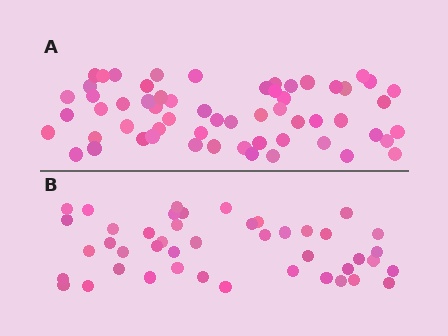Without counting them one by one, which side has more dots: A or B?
Region A (the top region) has more dots.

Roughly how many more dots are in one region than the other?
Region A has approximately 15 more dots than region B.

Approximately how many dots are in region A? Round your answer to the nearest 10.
About 60 dots. (The exact count is 59, which rounds to 60.)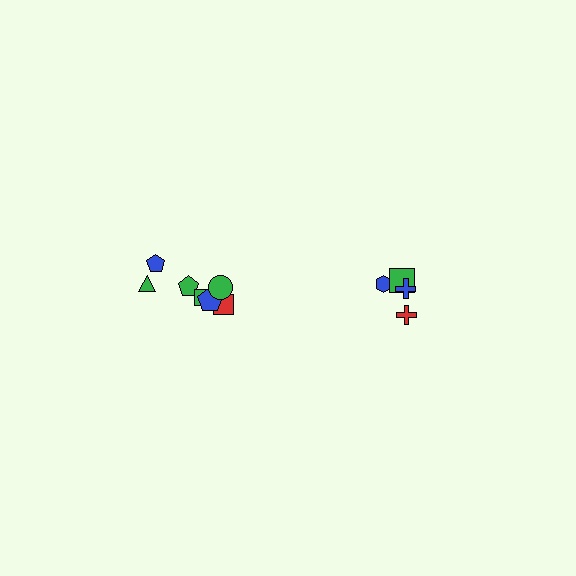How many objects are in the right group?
There are 4 objects.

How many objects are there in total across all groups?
There are 11 objects.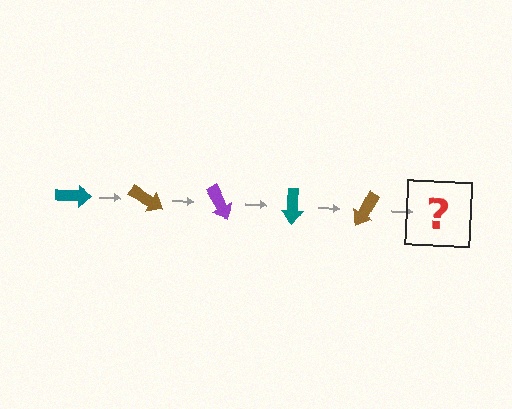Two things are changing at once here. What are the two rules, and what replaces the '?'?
The two rules are that it rotates 30 degrees each step and the color cycles through teal, brown, and purple. The '?' should be a purple arrow, rotated 150 degrees from the start.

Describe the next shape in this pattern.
It should be a purple arrow, rotated 150 degrees from the start.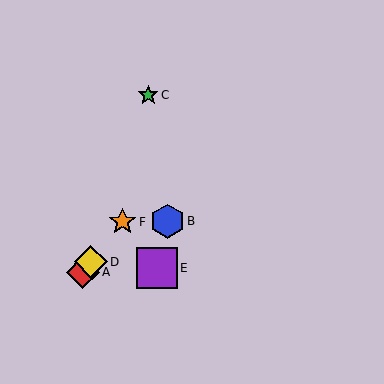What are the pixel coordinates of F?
Object F is at (122, 222).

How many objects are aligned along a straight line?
3 objects (A, D, F) are aligned along a straight line.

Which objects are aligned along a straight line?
Objects A, D, F are aligned along a straight line.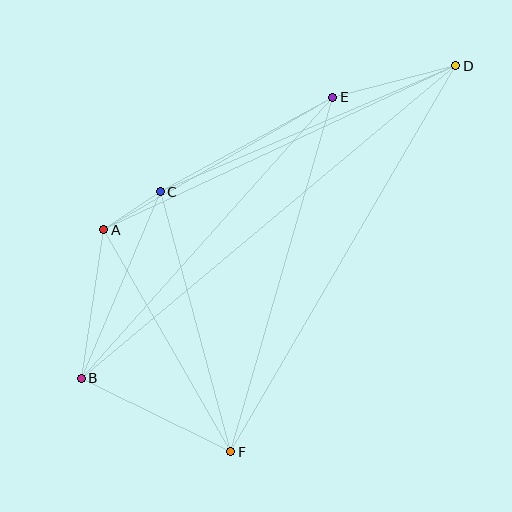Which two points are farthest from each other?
Points B and D are farthest from each other.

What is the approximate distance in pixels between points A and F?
The distance between A and F is approximately 256 pixels.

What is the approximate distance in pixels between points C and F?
The distance between C and F is approximately 269 pixels.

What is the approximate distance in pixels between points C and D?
The distance between C and D is approximately 322 pixels.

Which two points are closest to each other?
Points A and C are closest to each other.